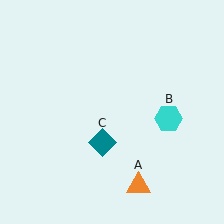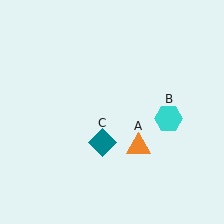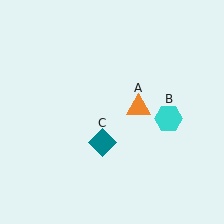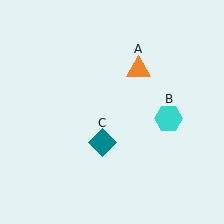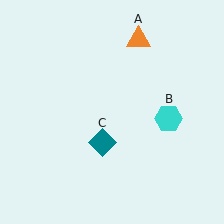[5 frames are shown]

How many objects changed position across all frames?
1 object changed position: orange triangle (object A).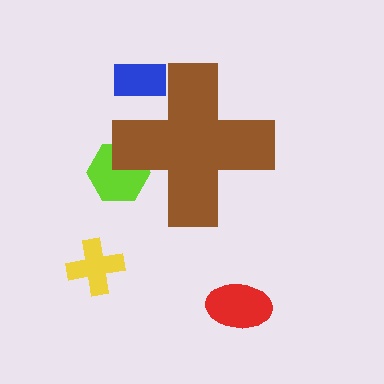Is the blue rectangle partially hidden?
Yes, the blue rectangle is partially hidden behind the brown cross.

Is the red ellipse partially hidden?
No, the red ellipse is fully visible.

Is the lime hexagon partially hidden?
Yes, the lime hexagon is partially hidden behind the brown cross.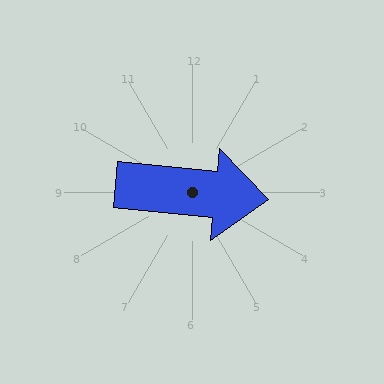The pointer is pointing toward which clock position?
Roughly 3 o'clock.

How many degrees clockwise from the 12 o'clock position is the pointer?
Approximately 96 degrees.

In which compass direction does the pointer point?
East.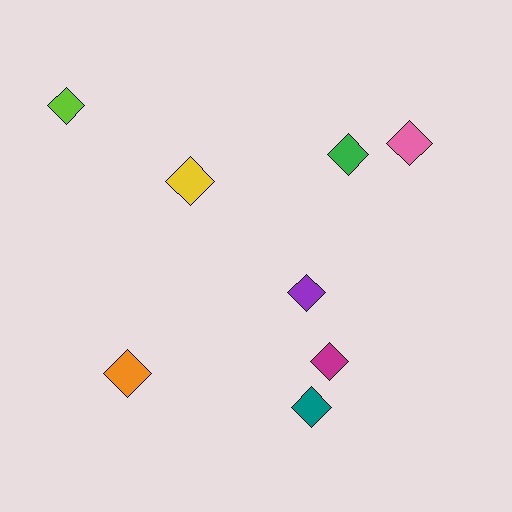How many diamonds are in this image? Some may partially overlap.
There are 8 diamonds.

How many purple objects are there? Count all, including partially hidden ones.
There is 1 purple object.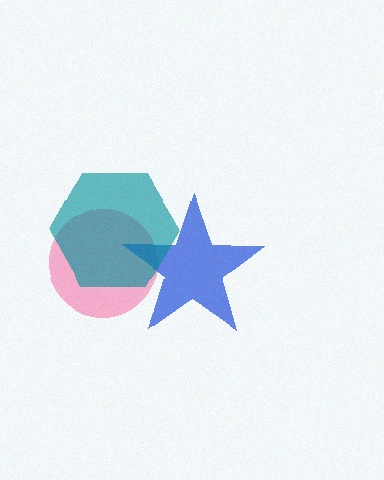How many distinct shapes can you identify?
There are 3 distinct shapes: a pink circle, a blue star, a teal hexagon.